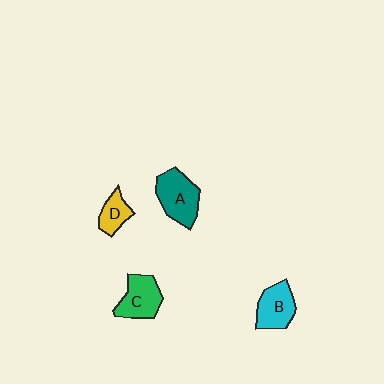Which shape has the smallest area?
Shape D (yellow).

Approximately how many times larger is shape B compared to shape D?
Approximately 1.6 times.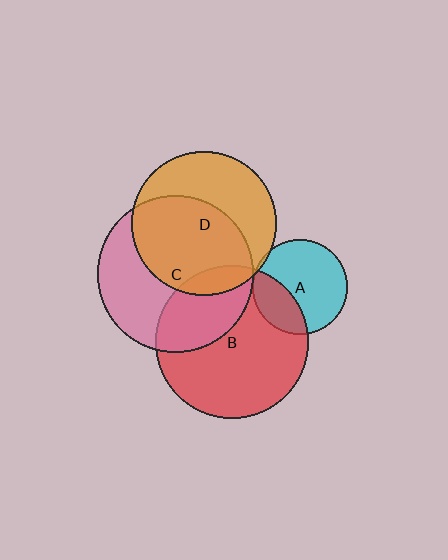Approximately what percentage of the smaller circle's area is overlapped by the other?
Approximately 30%.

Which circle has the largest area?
Circle C (pink).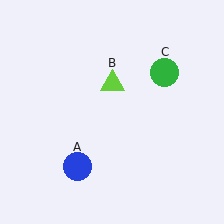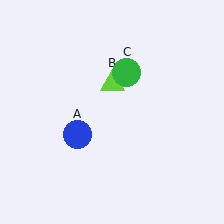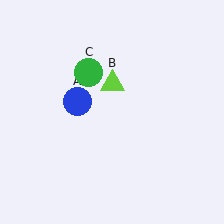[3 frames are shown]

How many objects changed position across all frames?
2 objects changed position: blue circle (object A), green circle (object C).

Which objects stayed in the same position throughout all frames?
Lime triangle (object B) remained stationary.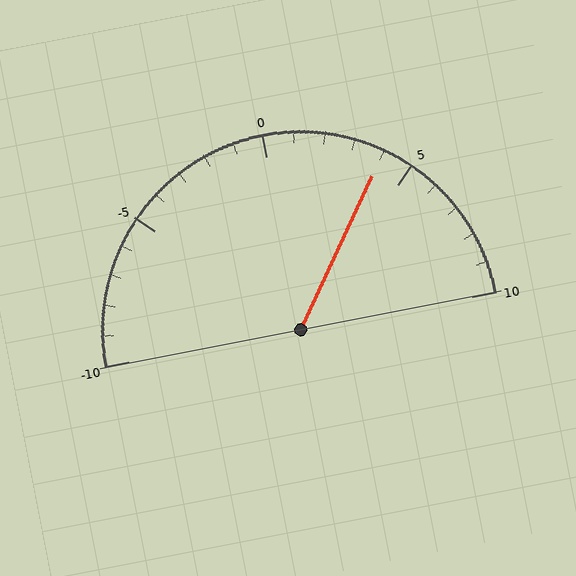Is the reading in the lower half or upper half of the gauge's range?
The reading is in the upper half of the range (-10 to 10).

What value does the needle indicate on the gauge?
The needle indicates approximately 4.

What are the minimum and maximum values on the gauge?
The gauge ranges from -10 to 10.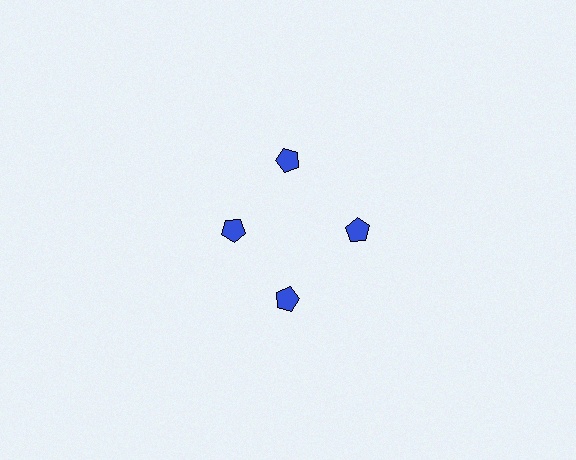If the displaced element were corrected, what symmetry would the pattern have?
It would have 4-fold rotational symmetry — the pattern would map onto itself every 90 degrees.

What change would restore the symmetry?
The symmetry would be restored by moving it outward, back onto the ring so that all 4 pentagons sit at equal angles and equal distance from the center.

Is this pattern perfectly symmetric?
No. The 4 blue pentagons are arranged in a ring, but one element near the 9 o'clock position is pulled inward toward the center, breaking the 4-fold rotational symmetry.